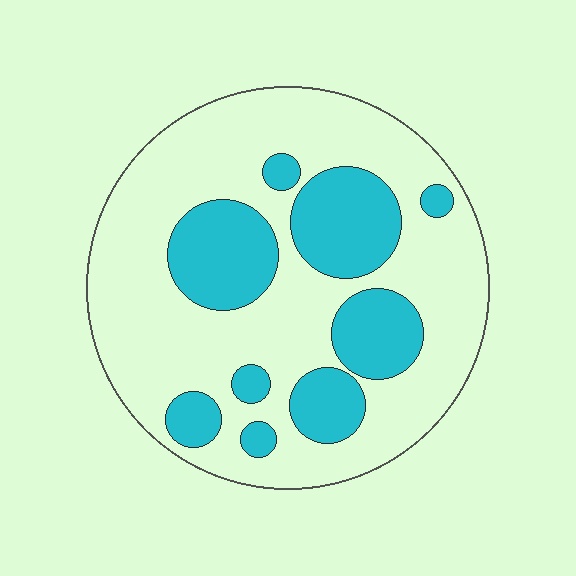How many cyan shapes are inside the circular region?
9.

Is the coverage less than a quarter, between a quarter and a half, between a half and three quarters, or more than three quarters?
Between a quarter and a half.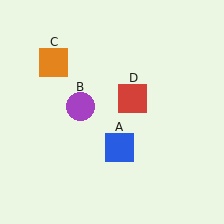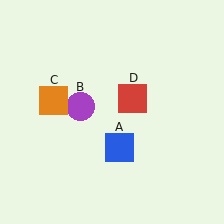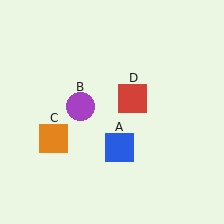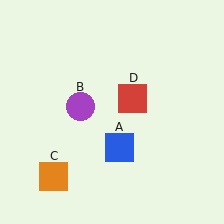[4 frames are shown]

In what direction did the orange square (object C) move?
The orange square (object C) moved down.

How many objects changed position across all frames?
1 object changed position: orange square (object C).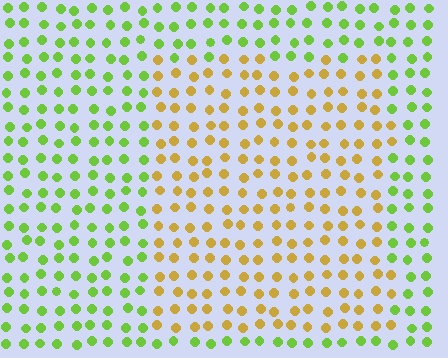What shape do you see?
I see a rectangle.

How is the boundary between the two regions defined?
The boundary is defined purely by a slight shift in hue (about 54 degrees). Spacing, size, and orientation are identical on both sides.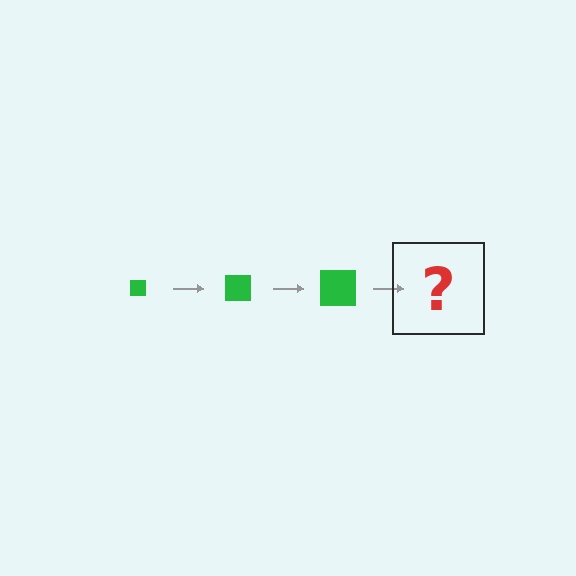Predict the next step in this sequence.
The next step is a green square, larger than the previous one.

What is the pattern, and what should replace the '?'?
The pattern is that the square gets progressively larger each step. The '?' should be a green square, larger than the previous one.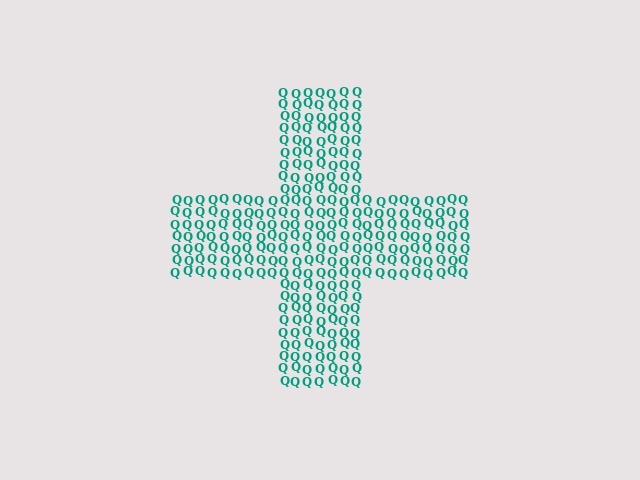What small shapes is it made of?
It is made of small letter Q's.